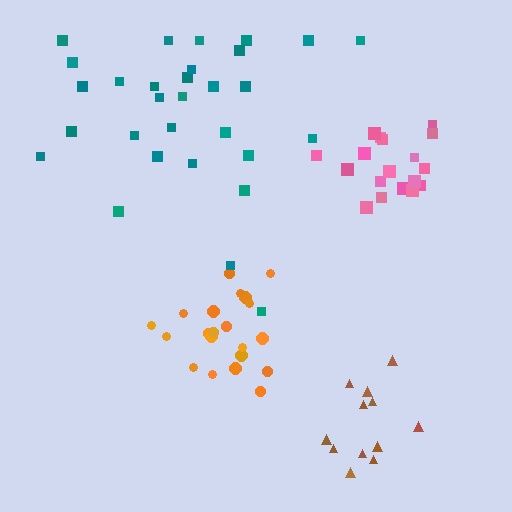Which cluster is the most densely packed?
Pink.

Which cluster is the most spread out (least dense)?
Teal.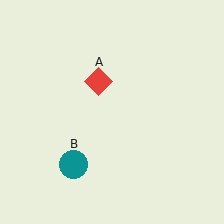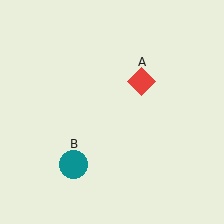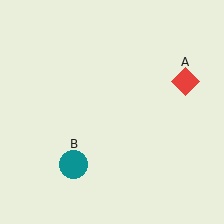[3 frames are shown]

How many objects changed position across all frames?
1 object changed position: red diamond (object A).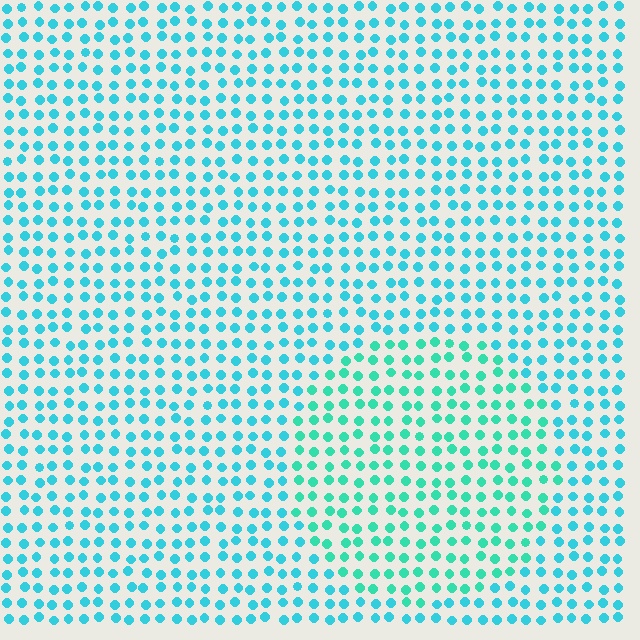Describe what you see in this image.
The image is filled with small cyan elements in a uniform arrangement. A circle-shaped region is visible where the elements are tinted to a slightly different hue, forming a subtle color boundary.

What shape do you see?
I see a circle.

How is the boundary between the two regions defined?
The boundary is defined purely by a slight shift in hue (about 24 degrees). Spacing, size, and orientation are identical on both sides.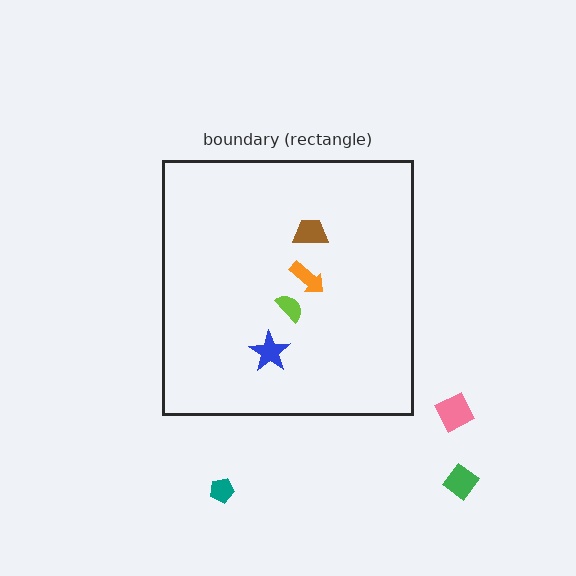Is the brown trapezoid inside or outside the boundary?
Inside.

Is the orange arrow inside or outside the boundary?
Inside.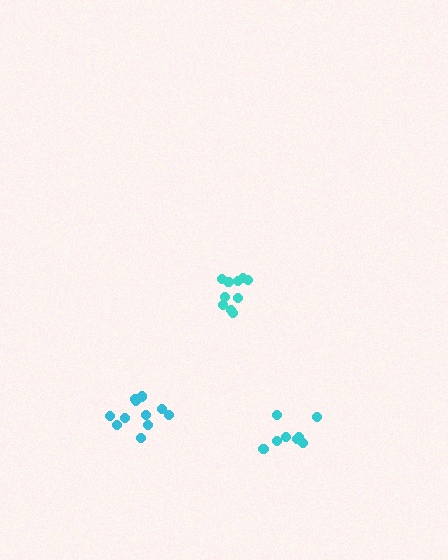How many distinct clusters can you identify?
There are 3 distinct clusters.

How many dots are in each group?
Group 1: 8 dots, Group 2: 10 dots, Group 3: 11 dots (29 total).